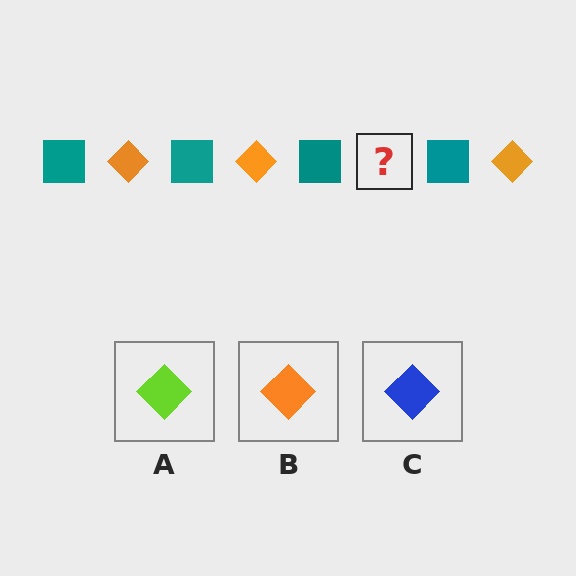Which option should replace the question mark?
Option B.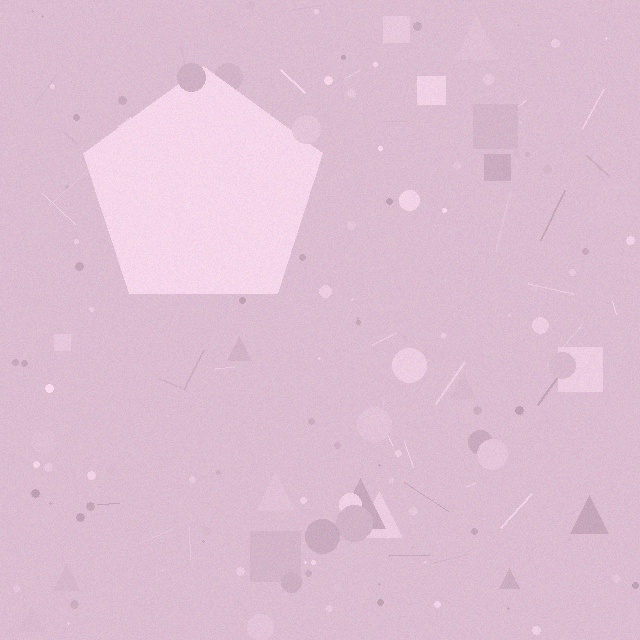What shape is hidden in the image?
A pentagon is hidden in the image.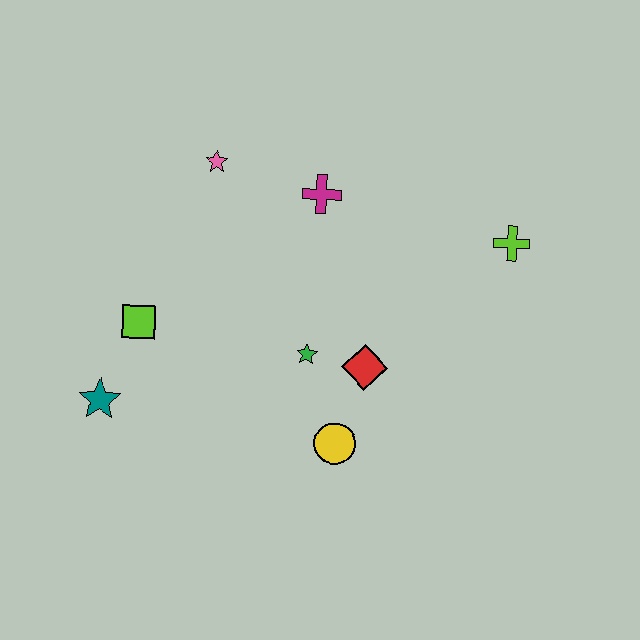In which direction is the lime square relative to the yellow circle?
The lime square is to the left of the yellow circle.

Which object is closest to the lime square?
The teal star is closest to the lime square.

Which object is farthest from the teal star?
The lime cross is farthest from the teal star.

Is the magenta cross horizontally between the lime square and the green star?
No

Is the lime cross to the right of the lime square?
Yes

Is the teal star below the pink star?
Yes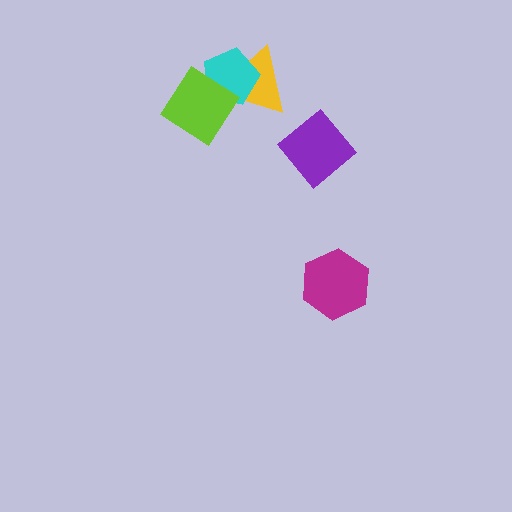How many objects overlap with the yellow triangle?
2 objects overlap with the yellow triangle.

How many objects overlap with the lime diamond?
2 objects overlap with the lime diamond.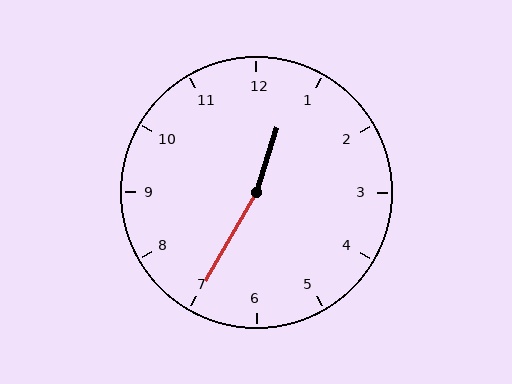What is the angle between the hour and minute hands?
Approximately 168 degrees.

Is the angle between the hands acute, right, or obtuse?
It is obtuse.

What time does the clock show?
12:35.